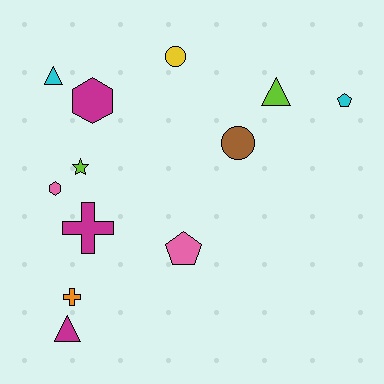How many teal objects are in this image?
There are no teal objects.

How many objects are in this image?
There are 12 objects.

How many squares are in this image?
There are no squares.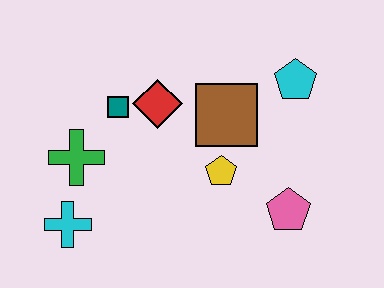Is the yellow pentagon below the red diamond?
Yes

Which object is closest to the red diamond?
The teal square is closest to the red diamond.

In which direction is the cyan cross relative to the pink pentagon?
The cyan cross is to the left of the pink pentagon.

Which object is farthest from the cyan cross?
The cyan pentagon is farthest from the cyan cross.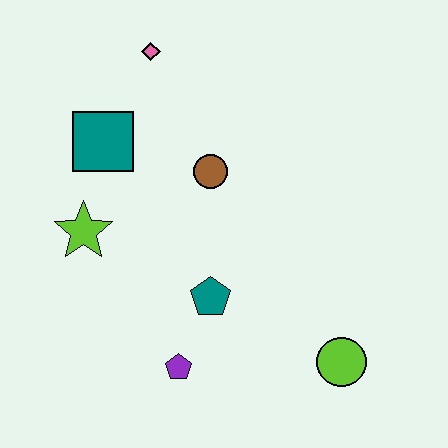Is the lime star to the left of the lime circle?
Yes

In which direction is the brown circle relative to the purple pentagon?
The brown circle is above the purple pentagon.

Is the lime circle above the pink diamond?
No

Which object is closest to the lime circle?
The teal pentagon is closest to the lime circle.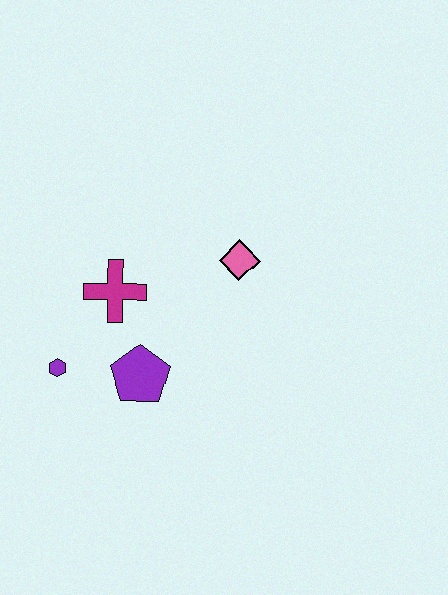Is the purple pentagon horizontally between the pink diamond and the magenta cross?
Yes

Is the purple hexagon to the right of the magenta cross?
No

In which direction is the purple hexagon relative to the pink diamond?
The purple hexagon is to the left of the pink diamond.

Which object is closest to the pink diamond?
The magenta cross is closest to the pink diamond.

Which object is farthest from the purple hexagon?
The pink diamond is farthest from the purple hexagon.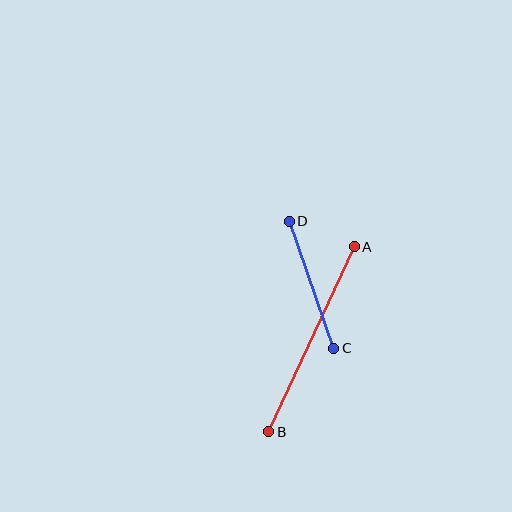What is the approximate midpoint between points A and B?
The midpoint is at approximately (311, 339) pixels.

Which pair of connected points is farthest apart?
Points A and B are farthest apart.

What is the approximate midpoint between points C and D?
The midpoint is at approximately (312, 285) pixels.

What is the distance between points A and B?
The distance is approximately 204 pixels.